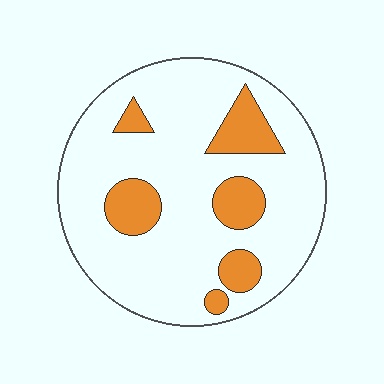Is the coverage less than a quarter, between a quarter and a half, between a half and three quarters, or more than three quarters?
Less than a quarter.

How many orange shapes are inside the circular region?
6.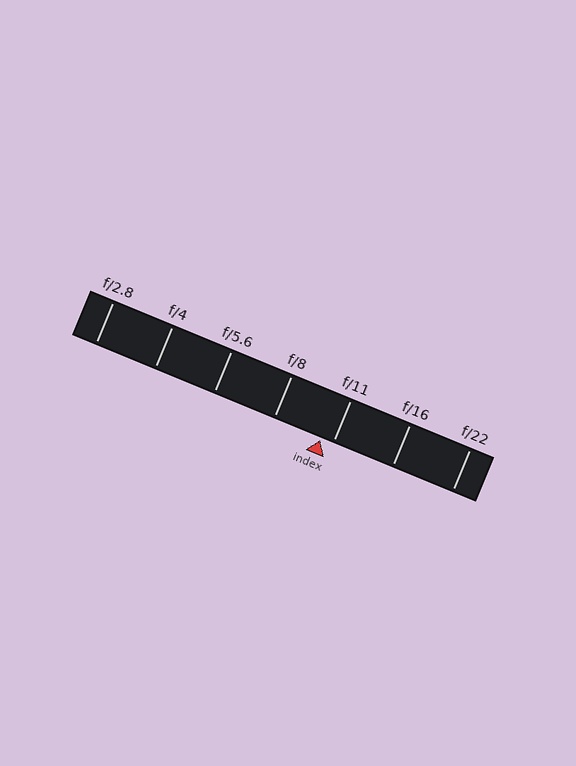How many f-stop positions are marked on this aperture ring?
There are 7 f-stop positions marked.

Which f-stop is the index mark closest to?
The index mark is closest to f/11.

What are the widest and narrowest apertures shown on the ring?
The widest aperture shown is f/2.8 and the narrowest is f/22.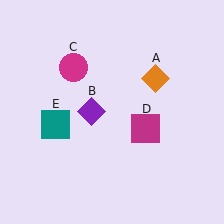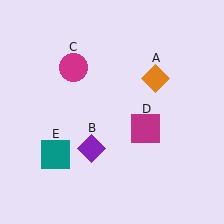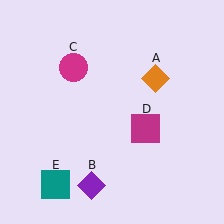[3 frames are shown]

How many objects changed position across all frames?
2 objects changed position: purple diamond (object B), teal square (object E).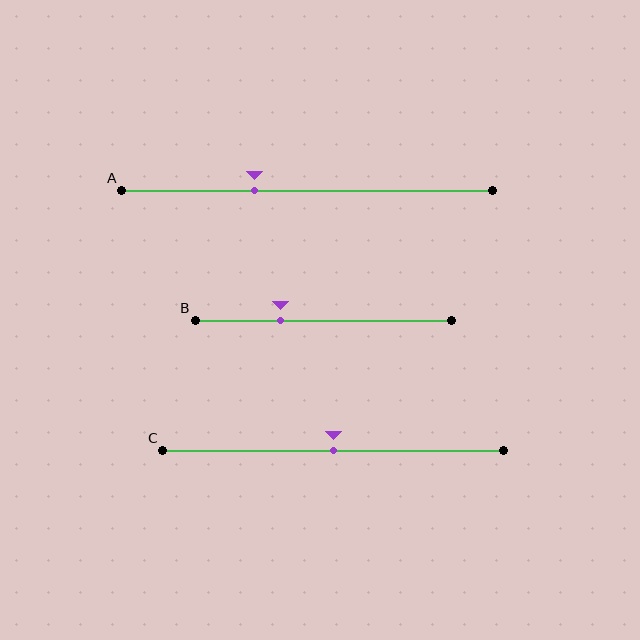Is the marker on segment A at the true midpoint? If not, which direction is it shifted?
No, the marker on segment A is shifted to the left by about 14% of the segment length.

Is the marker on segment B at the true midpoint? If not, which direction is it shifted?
No, the marker on segment B is shifted to the left by about 17% of the segment length.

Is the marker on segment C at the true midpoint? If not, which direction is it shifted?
Yes, the marker on segment C is at the true midpoint.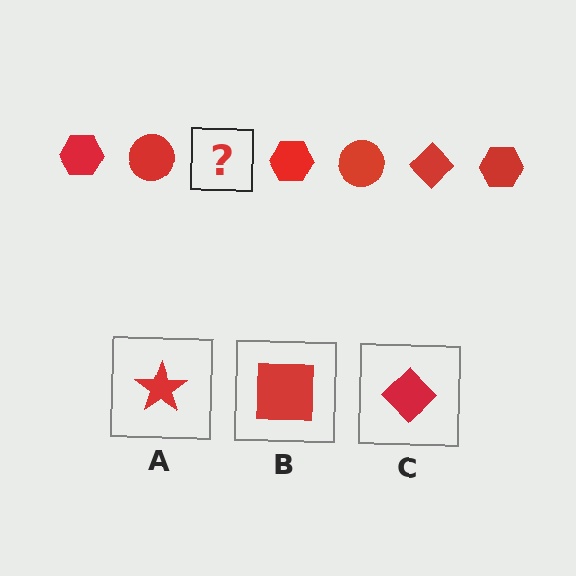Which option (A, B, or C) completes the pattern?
C.